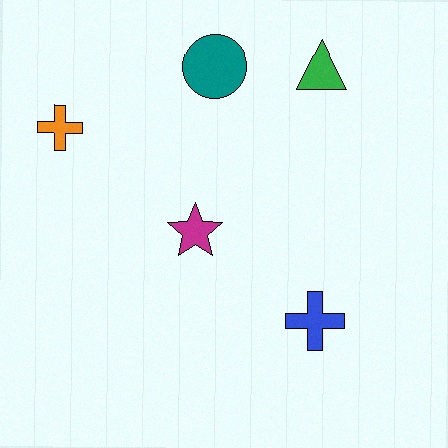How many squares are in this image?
There are no squares.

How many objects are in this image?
There are 5 objects.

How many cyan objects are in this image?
There are no cyan objects.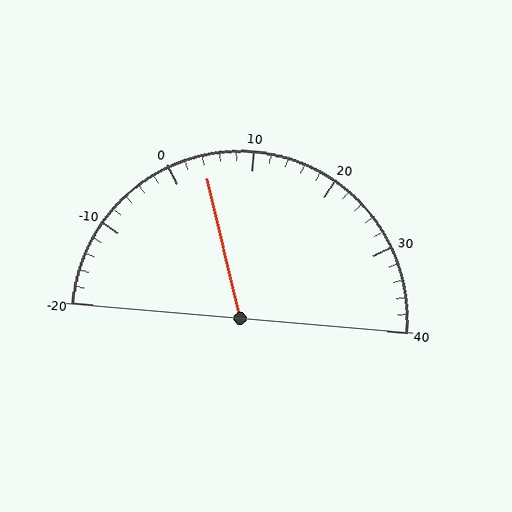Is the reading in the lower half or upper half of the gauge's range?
The reading is in the lower half of the range (-20 to 40).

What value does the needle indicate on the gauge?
The needle indicates approximately 4.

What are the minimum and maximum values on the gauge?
The gauge ranges from -20 to 40.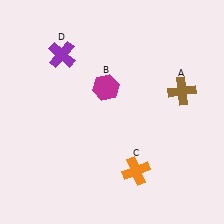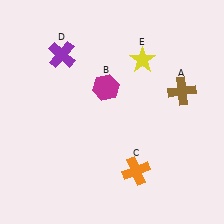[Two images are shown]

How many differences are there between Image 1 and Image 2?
There is 1 difference between the two images.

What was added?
A yellow star (E) was added in Image 2.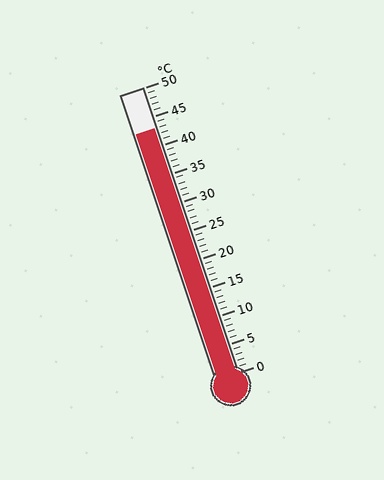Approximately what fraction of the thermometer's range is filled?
The thermometer is filled to approximately 85% of its range.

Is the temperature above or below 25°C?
The temperature is above 25°C.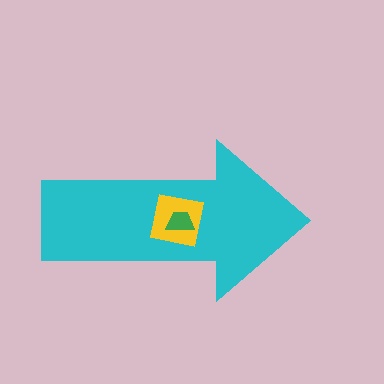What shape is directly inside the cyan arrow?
The yellow square.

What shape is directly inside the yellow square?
The green trapezoid.